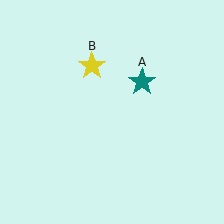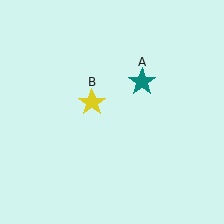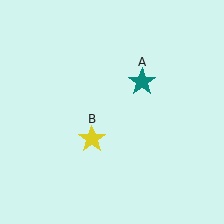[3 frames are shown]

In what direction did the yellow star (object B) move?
The yellow star (object B) moved down.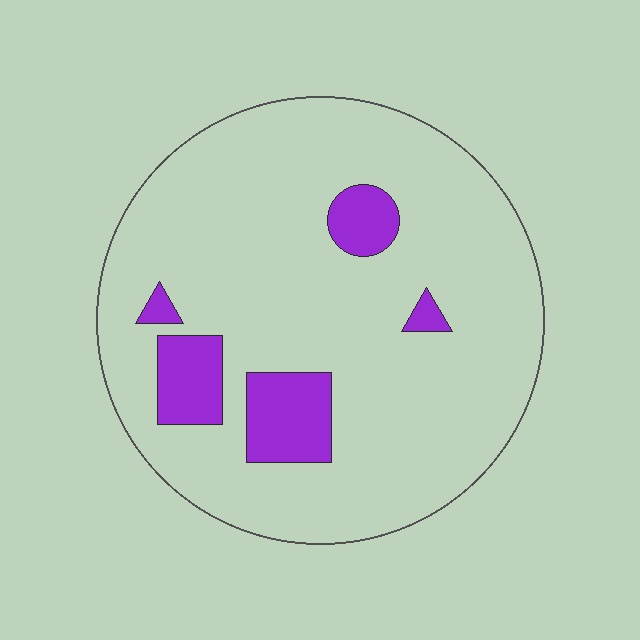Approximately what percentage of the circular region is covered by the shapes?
Approximately 15%.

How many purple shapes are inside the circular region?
5.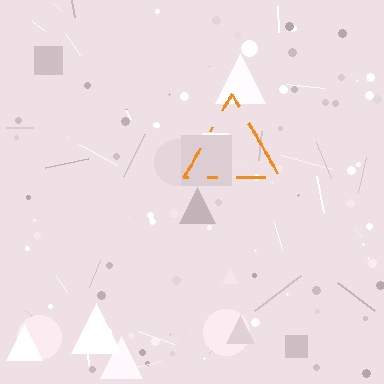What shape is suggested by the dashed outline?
The dashed outline suggests a triangle.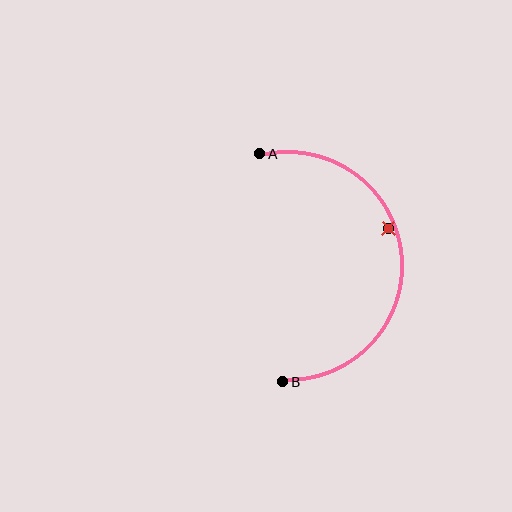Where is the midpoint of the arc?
The arc midpoint is the point on the curve farthest from the straight line joining A and B. It sits to the right of that line.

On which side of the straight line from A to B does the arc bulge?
The arc bulges to the right of the straight line connecting A and B.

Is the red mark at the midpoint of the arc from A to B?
No — the red mark does not lie on the arc at all. It sits slightly inside the curve.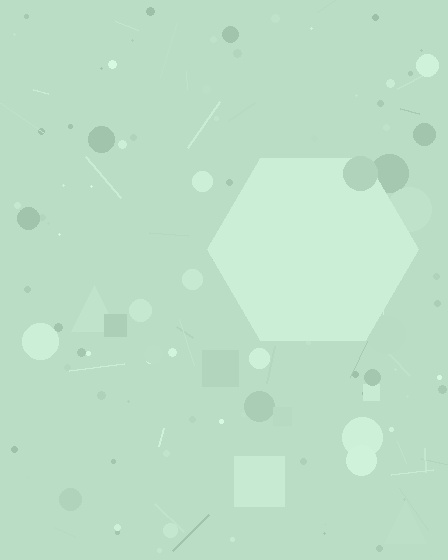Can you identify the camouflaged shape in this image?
The camouflaged shape is a hexagon.